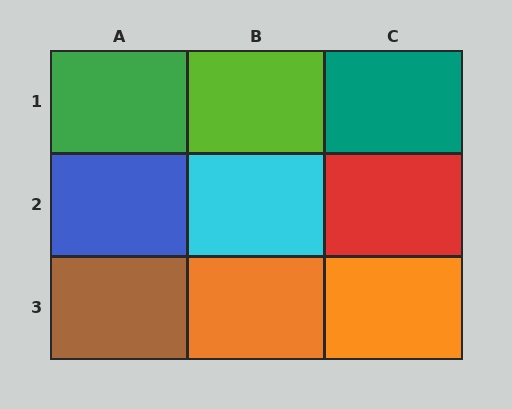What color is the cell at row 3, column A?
Brown.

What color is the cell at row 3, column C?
Orange.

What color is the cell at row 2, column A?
Blue.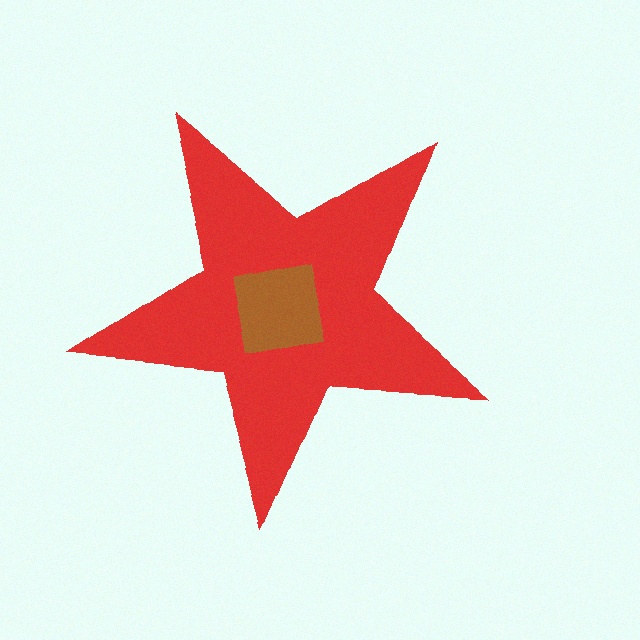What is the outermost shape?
The red star.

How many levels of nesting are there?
2.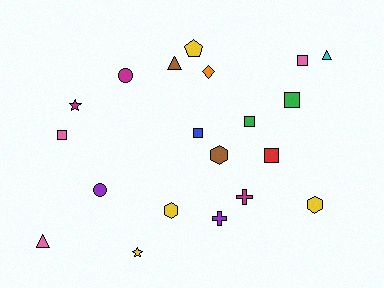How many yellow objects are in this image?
There are 4 yellow objects.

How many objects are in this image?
There are 20 objects.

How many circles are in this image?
There are 2 circles.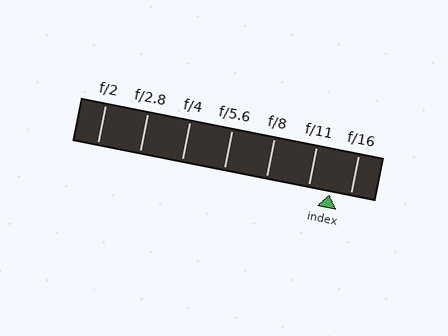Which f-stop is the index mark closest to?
The index mark is closest to f/16.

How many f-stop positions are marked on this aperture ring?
There are 7 f-stop positions marked.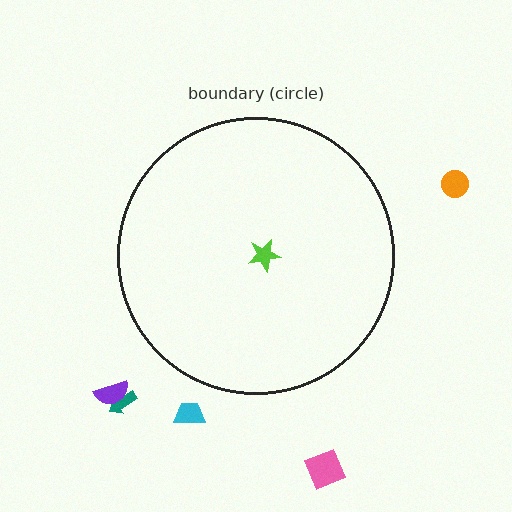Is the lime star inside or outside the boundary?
Inside.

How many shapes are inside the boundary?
1 inside, 5 outside.